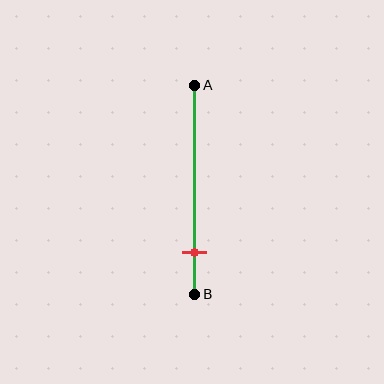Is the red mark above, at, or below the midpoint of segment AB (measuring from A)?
The red mark is below the midpoint of segment AB.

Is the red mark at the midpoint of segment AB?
No, the mark is at about 80% from A, not at the 50% midpoint.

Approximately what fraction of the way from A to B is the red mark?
The red mark is approximately 80% of the way from A to B.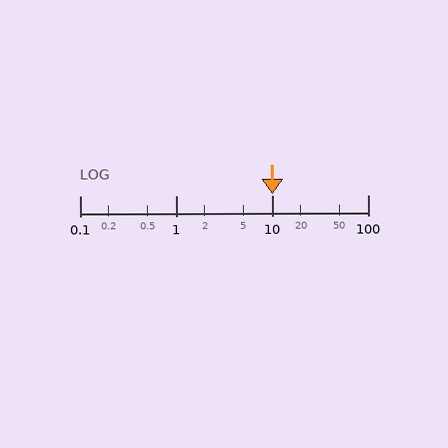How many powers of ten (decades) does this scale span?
The scale spans 3 decades, from 0.1 to 100.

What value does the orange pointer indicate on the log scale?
The pointer indicates approximately 10.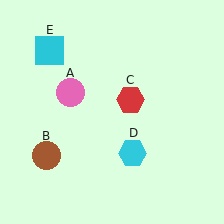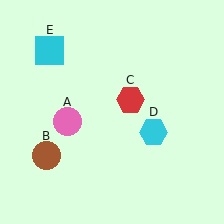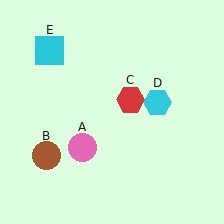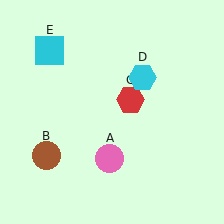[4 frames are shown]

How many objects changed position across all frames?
2 objects changed position: pink circle (object A), cyan hexagon (object D).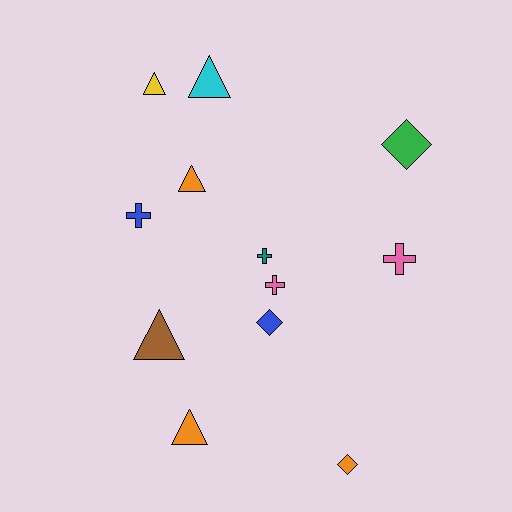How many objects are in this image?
There are 12 objects.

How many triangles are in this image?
There are 5 triangles.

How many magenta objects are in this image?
There are no magenta objects.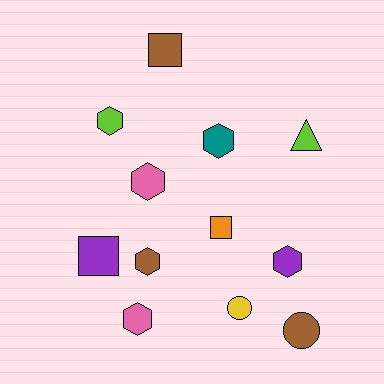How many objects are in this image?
There are 12 objects.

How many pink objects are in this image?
There are 2 pink objects.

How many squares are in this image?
There are 3 squares.